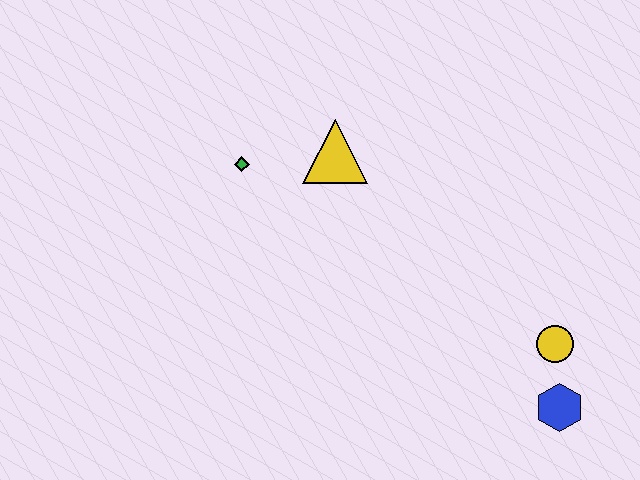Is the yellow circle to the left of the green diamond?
No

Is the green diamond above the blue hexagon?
Yes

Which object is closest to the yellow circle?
The blue hexagon is closest to the yellow circle.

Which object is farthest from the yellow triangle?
The blue hexagon is farthest from the yellow triangle.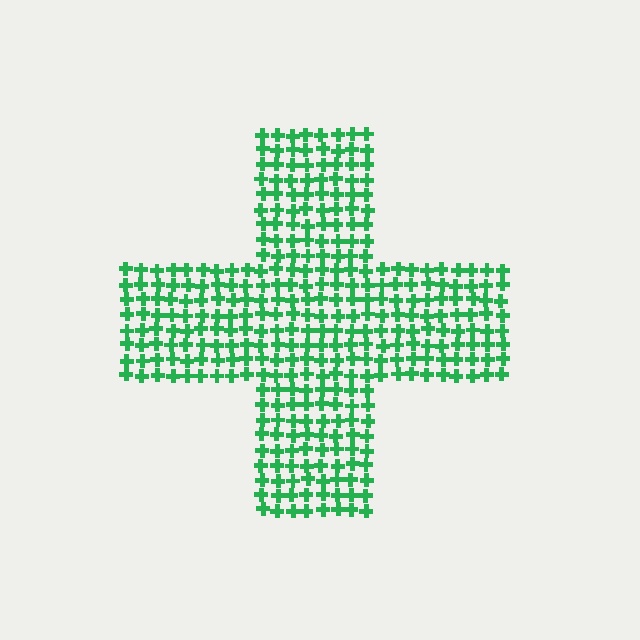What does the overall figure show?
The overall figure shows a cross.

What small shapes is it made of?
It is made of small crosses.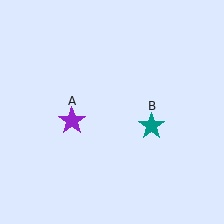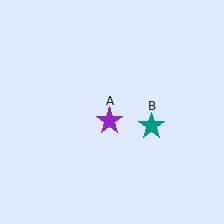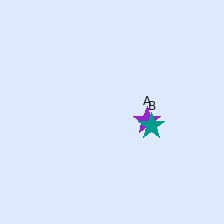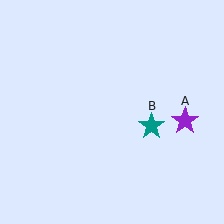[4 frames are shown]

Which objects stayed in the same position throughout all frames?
Teal star (object B) remained stationary.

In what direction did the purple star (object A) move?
The purple star (object A) moved right.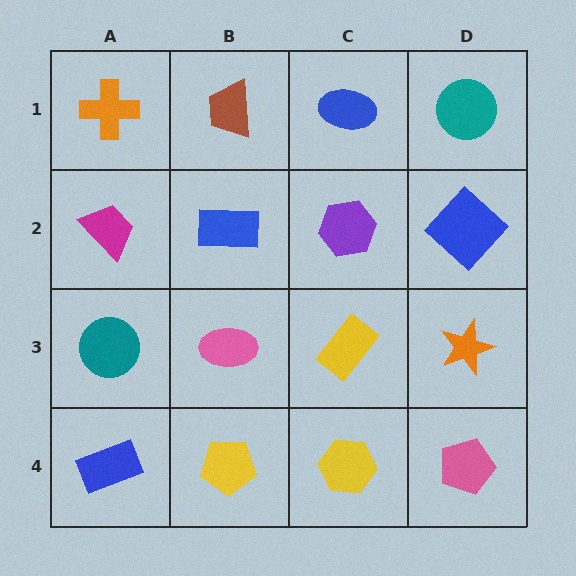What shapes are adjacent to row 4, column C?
A yellow rectangle (row 3, column C), a yellow pentagon (row 4, column B), a pink pentagon (row 4, column D).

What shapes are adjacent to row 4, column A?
A teal circle (row 3, column A), a yellow pentagon (row 4, column B).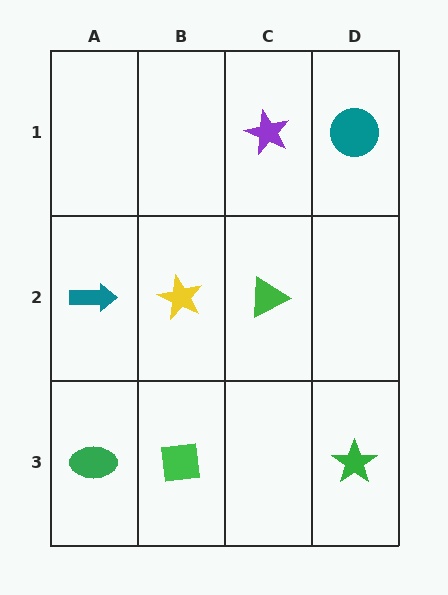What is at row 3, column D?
A green star.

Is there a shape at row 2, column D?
No, that cell is empty.